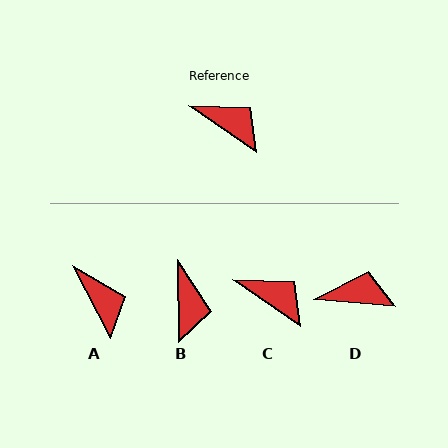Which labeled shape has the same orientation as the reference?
C.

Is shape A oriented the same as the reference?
No, it is off by about 28 degrees.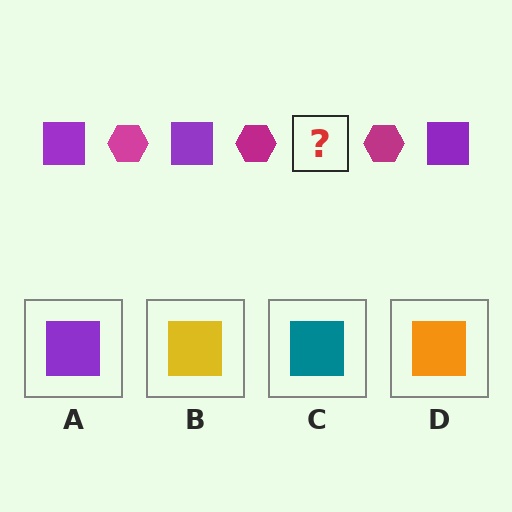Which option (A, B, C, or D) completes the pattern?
A.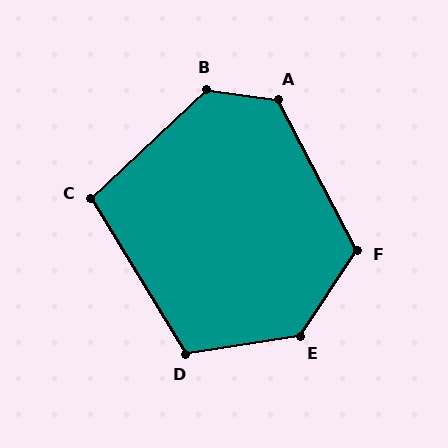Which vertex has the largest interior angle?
E, at approximately 132 degrees.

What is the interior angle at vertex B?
Approximately 129 degrees (obtuse).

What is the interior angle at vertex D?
Approximately 112 degrees (obtuse).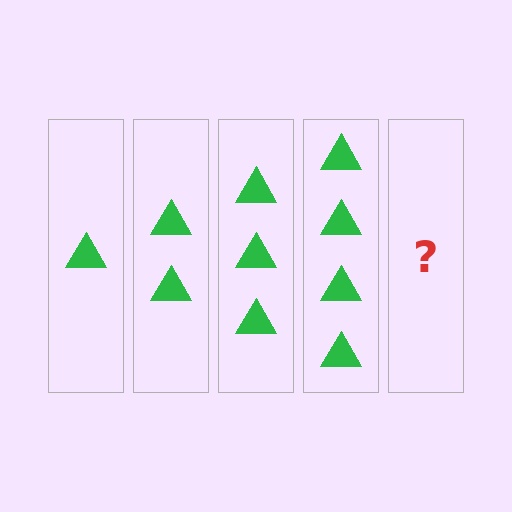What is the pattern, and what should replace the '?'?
The pattern is that each step adds one more triangle. The '?' should be 5 triangles.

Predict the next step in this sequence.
The next step is 5 triangles.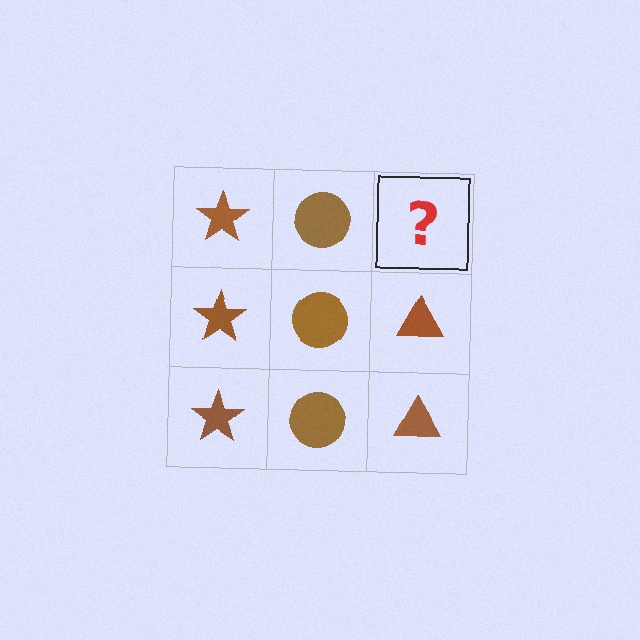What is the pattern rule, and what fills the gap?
The rule is that each column has a consistent shape. The gap should be filled with a brown triangle.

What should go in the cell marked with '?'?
The missing cell should contain a brown triangle.